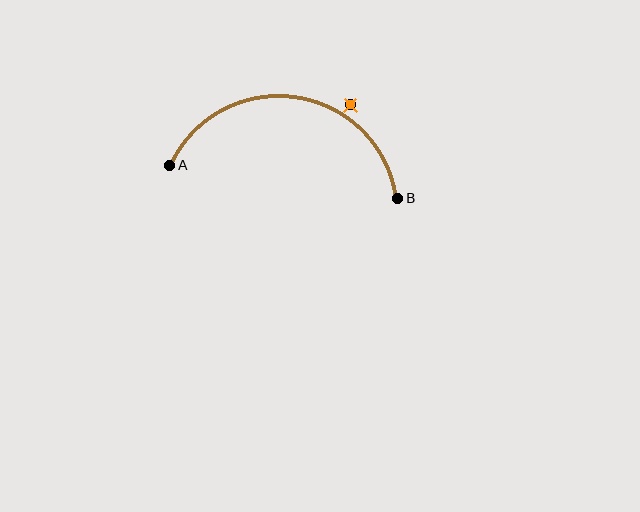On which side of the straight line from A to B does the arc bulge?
The arc bulges above the straight line connecting A and B.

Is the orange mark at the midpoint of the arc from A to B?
No — the orange mark does not lie on the arc at all. It sits slightly outside the curve.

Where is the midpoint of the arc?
The arc midpoint is the point on the curve farthest from the straight line joining A and B. It sits above that line.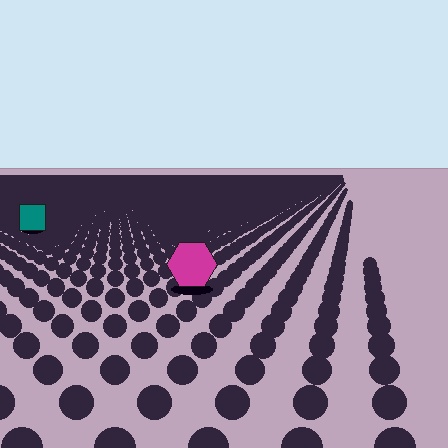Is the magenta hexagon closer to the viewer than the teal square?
Yes. The magenta hexagon is closer — you can tell from the texture gradient: the ground texture is coarser near it.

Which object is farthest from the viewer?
The teal square is farthest from the viewer. It appears smaller and the ground texture around it is denser.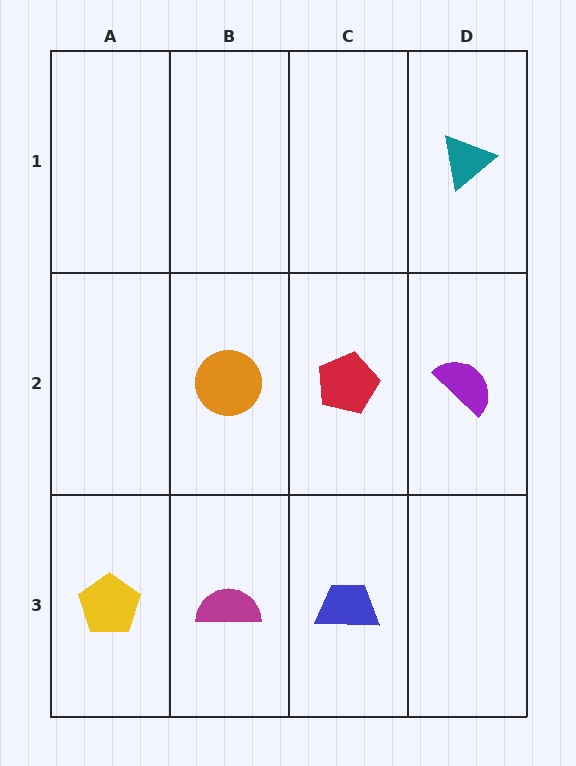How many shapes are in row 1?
1 shape.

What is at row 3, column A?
A yellow pentagon.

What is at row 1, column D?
A teal triangle.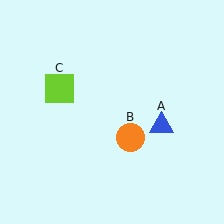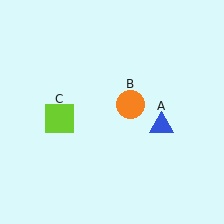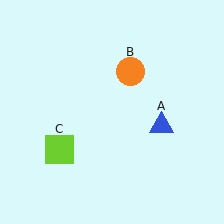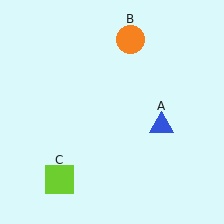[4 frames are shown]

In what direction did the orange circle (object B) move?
The orange circle (object B) moved up.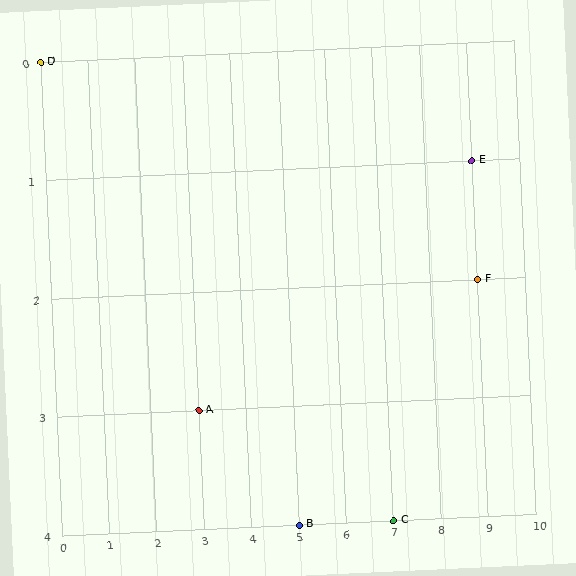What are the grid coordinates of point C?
Point C is at grid coordinates (7, 4).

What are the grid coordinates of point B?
Point B is at grid coordinates (5, 4).